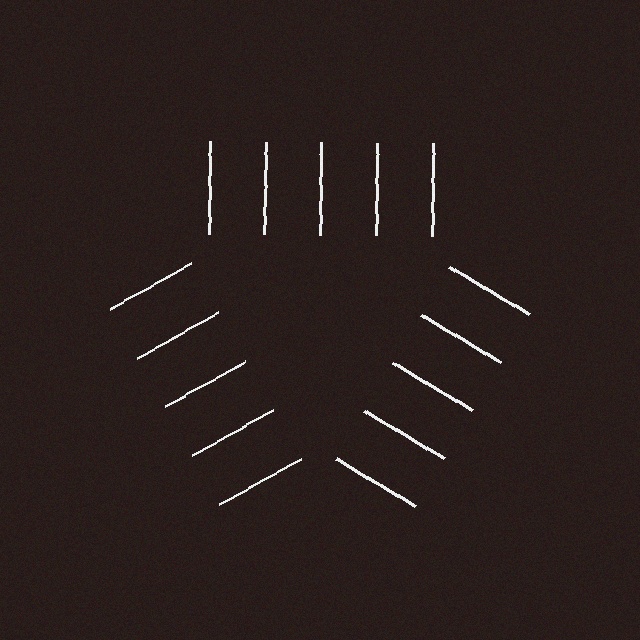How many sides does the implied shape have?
3 sides — the line-ends trace a triangle.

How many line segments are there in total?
15 — 5 along each of the 3 edges.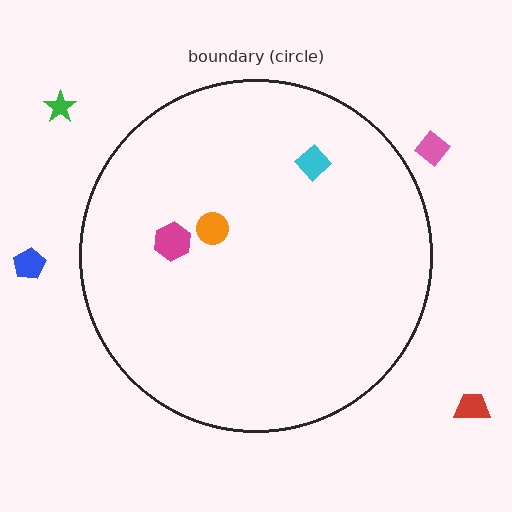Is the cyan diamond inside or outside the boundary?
Inside.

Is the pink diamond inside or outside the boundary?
Outside.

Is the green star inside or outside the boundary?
Outside.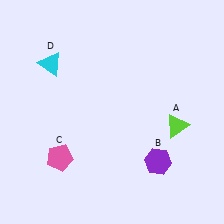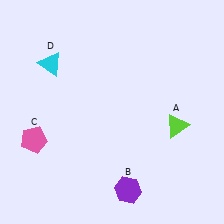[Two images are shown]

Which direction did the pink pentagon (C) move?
The pink pentagon (C) moved left.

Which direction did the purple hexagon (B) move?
The purple hexagon (B) moved left.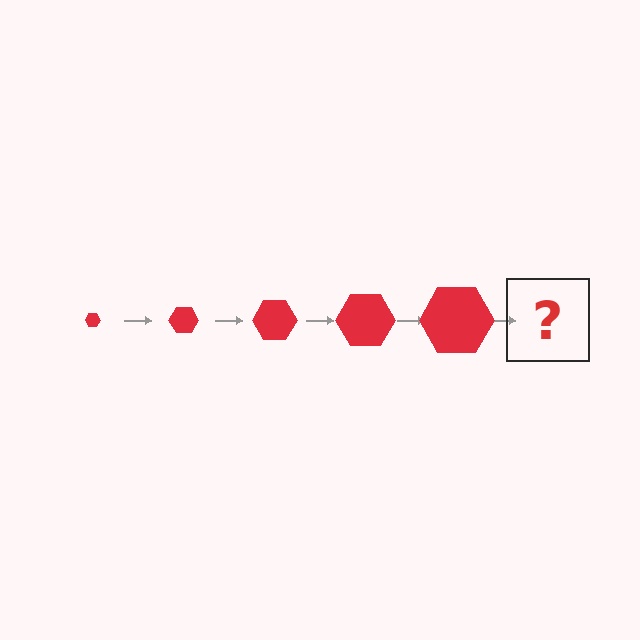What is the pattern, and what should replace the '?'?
The pattern is that the hexagon gets progressively larger each step. The '?' should be a red hexagon, larger than the previous one.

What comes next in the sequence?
The next element should be a red hexagon, larger than the previous one.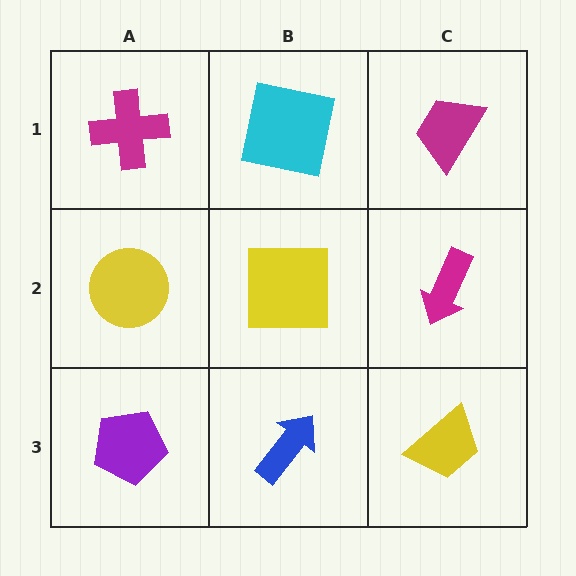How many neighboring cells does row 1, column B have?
3.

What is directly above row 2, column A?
A magenta cross.